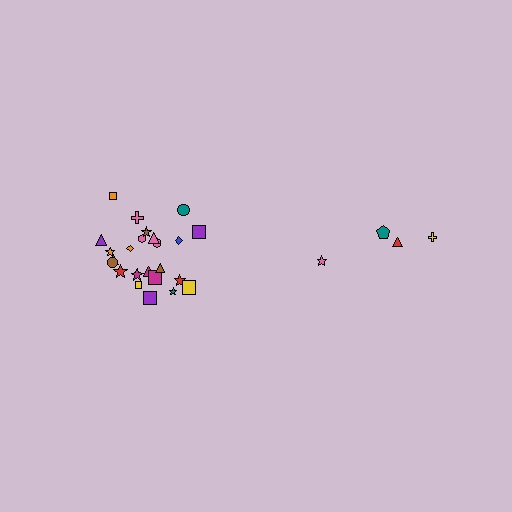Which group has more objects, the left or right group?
The left group.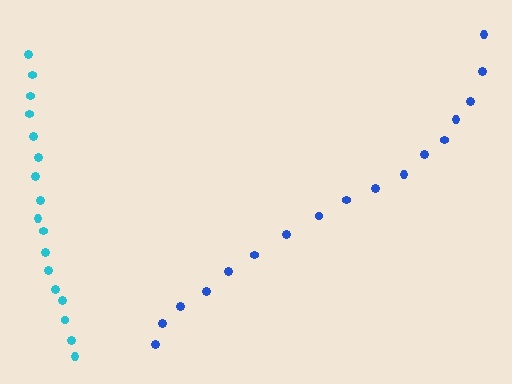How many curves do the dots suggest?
There are 2 distinct paths.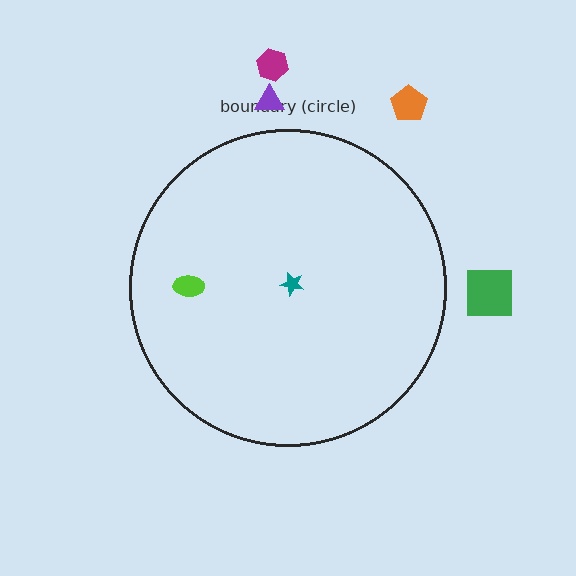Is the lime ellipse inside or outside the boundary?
Inside.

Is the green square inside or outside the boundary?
Outside.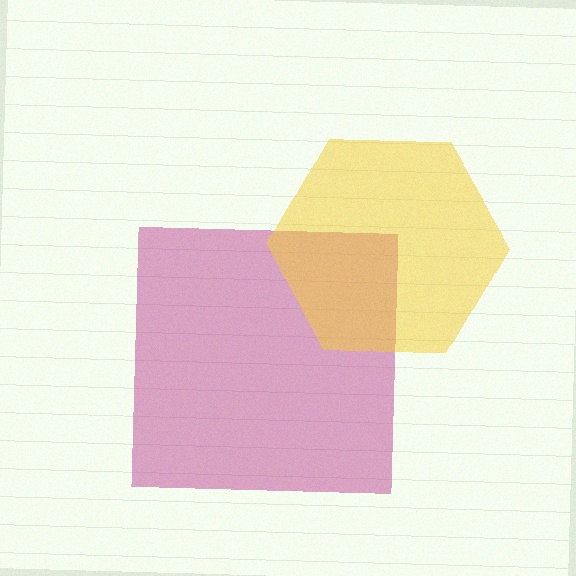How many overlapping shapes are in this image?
There are 2 overlapping shapes in the image.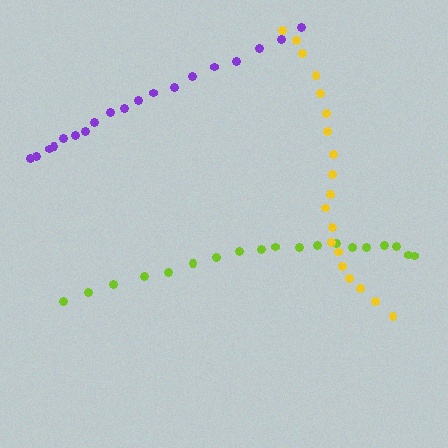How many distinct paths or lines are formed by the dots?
There are 3 distinct paths.